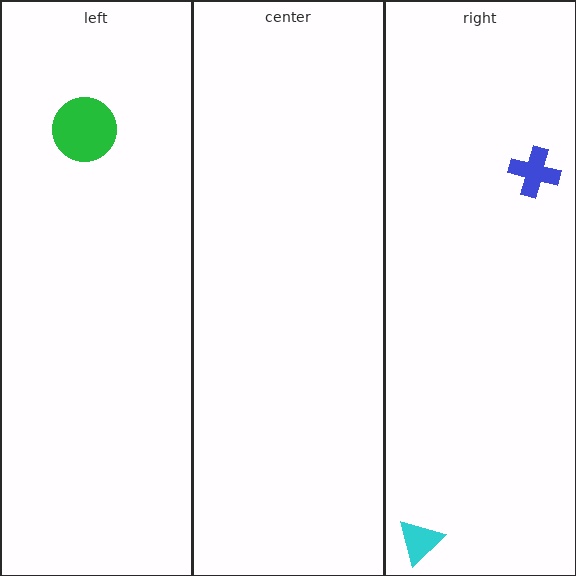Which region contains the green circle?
The left region.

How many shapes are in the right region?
2.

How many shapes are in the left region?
1.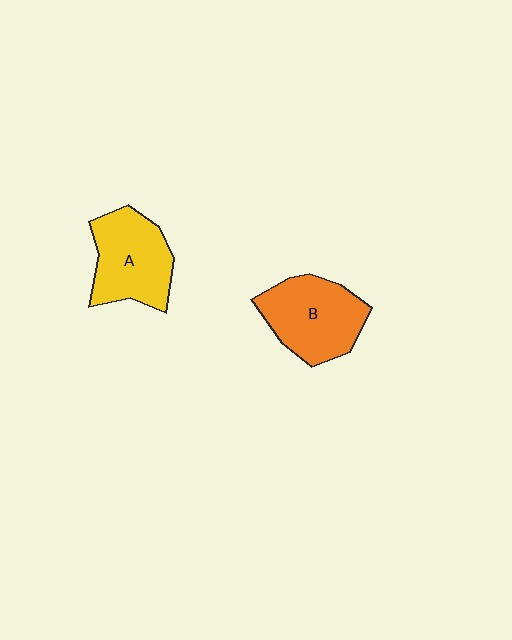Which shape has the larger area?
Shape B (orange).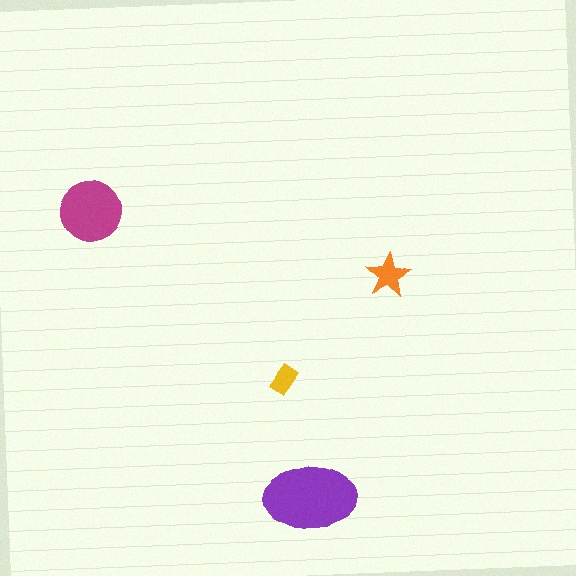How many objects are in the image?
There are 4 objects in the image.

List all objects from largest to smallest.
The purple ellipse, the magenta circle, the orange star, the yellow rectangle.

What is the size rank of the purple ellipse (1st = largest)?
1st.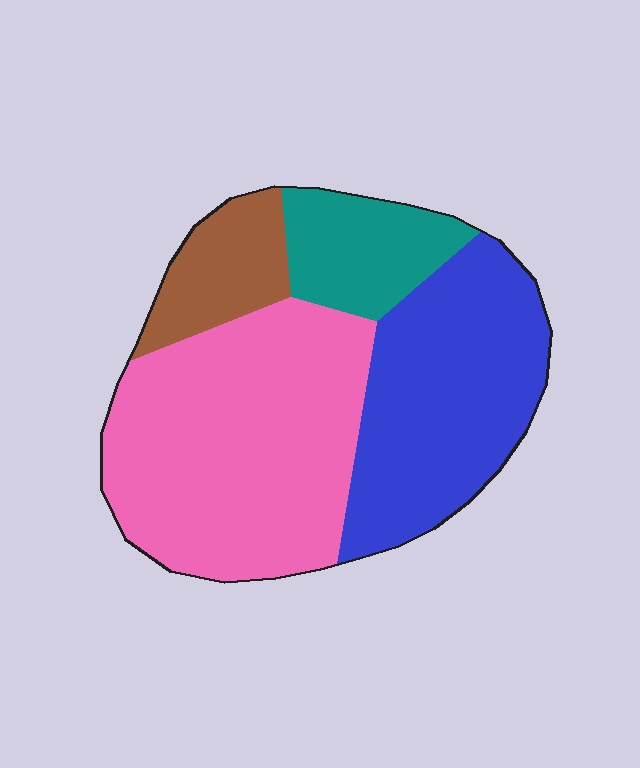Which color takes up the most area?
Pink, at roughly 45%.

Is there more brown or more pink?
Pink.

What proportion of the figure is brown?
Brown covers 11% of the figure.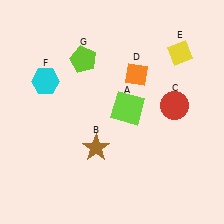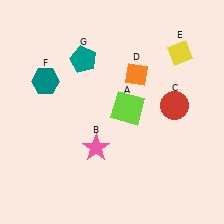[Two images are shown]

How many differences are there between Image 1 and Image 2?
There are 3 differences between the two images.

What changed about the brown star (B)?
In Image 1, B is brown. In Image 2, it changed to pink.